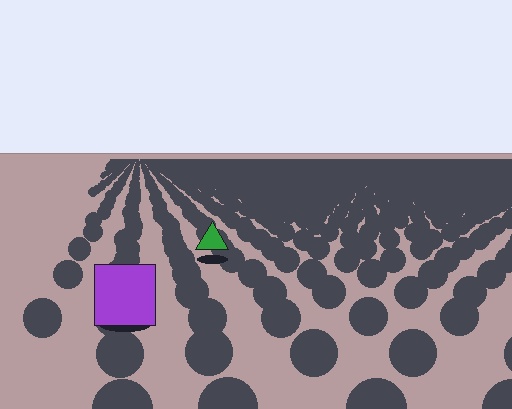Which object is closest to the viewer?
The purple square is closest. The texture marks near it are larger and more spread out.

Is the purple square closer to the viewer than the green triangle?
Yes. The purple square is closer — you can tell from the texture gradient: the ground texture is coarser near it.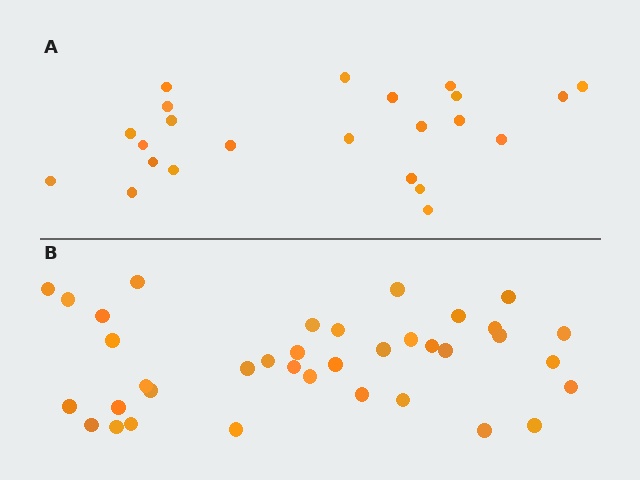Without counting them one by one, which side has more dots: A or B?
Region B (the bottom region) has more dots.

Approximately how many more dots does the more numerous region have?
Region B has approximately 15 more dots than region A.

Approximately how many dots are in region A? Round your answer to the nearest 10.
About 20 dots. (The exact count is 23, which rounds to 20.)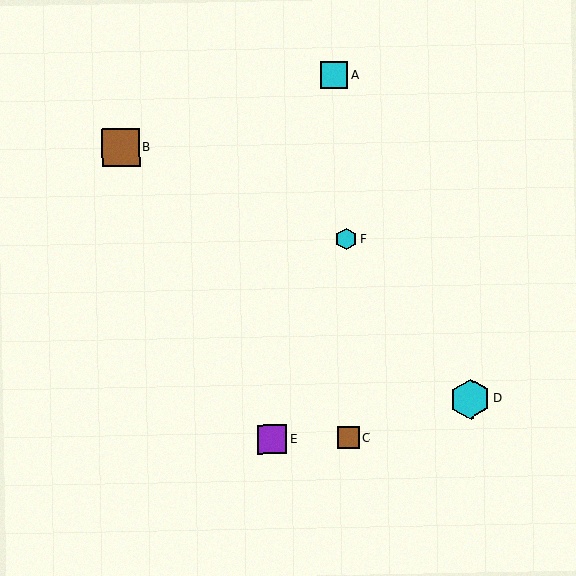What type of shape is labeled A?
Shape A is a cyan square.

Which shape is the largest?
The cyan hexagon (labeled D) is the largest.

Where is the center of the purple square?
The center of the purple square is at (272, 439).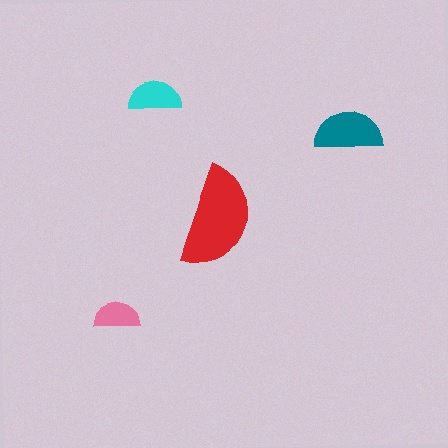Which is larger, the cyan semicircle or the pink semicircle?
The cyan one.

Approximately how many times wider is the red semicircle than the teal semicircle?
About 1.5 times wider.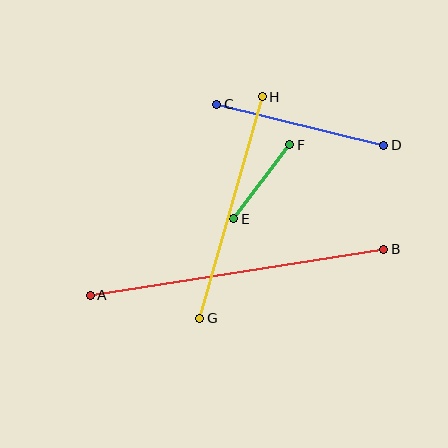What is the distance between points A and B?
The distance is approximately 297 pixels.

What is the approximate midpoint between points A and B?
The midpoint is at approximately (237, 272) pixels.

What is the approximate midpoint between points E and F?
The midpoint is at approximately (262, 182) pixels.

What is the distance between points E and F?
The distance is approximately 93 pixels.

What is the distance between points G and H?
The distance is approximately 230 pixels.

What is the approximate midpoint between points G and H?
The midpoint is at approximately (231, 207) pixels.